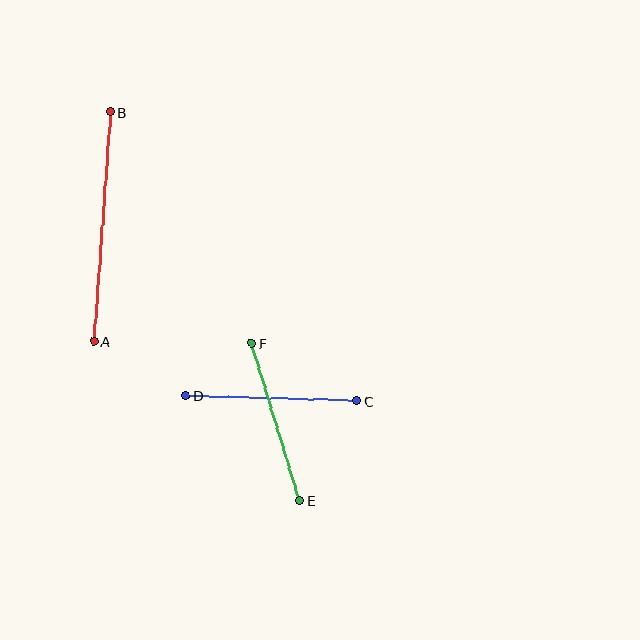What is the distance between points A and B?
The distance is approximately 230 pixels.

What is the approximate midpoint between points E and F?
The midpoint is at approximately (275, 422) pixels.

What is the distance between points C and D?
The distance is approximately 171 pixels.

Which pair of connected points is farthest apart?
Points A and B are farthest apart.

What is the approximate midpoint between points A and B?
The midpoint is at approximately (102, 227) pixels.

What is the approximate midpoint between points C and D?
The midpoint is at approximately (271, 398) pixels.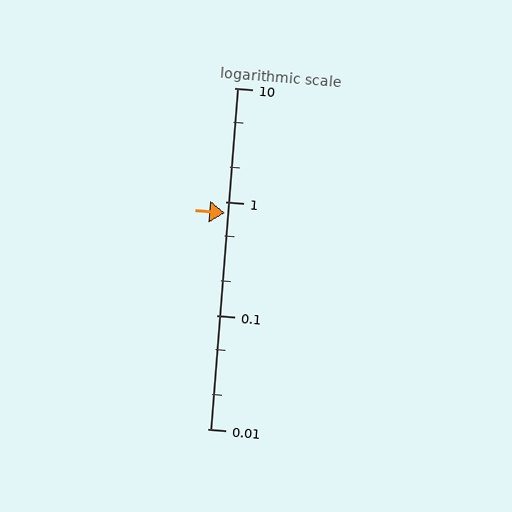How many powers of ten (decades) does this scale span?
The scale spans 3 decades, from 0.01 to 10.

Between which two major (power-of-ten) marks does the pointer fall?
The pointer is between 0.1 and 1.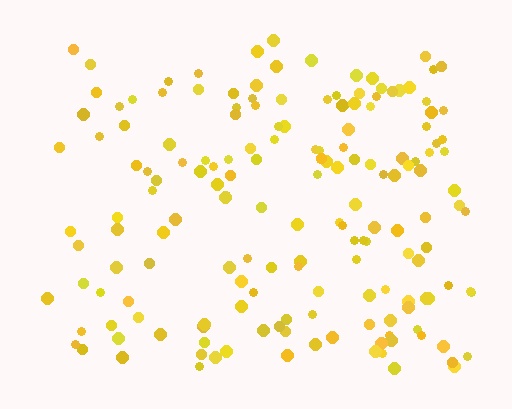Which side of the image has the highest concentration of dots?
The right.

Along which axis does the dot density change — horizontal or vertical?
Horizontal.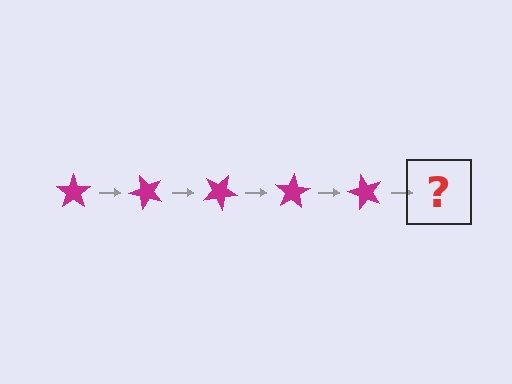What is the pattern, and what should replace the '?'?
The pattern is that the star rotates 50 degrees each step. The '?' should be a magenta star rotated 250 degrees.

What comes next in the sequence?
The next element should be a magenta star rotated 250 degrees.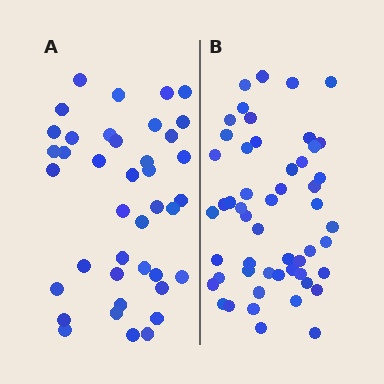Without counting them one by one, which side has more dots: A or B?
Region B (the right region) has more dots.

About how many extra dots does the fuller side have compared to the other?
Region B has roughly 12 or so more dots than region A.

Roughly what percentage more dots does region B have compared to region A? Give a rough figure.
About 30% more.